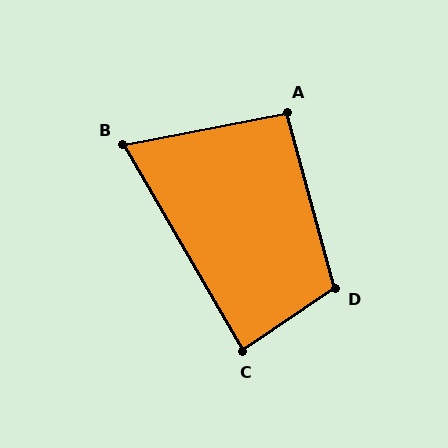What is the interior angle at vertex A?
Approximately 94 degrees (approximately right).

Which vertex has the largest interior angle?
D, at approximately 109 degrees.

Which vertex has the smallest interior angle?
B, at approximately 71 degrees.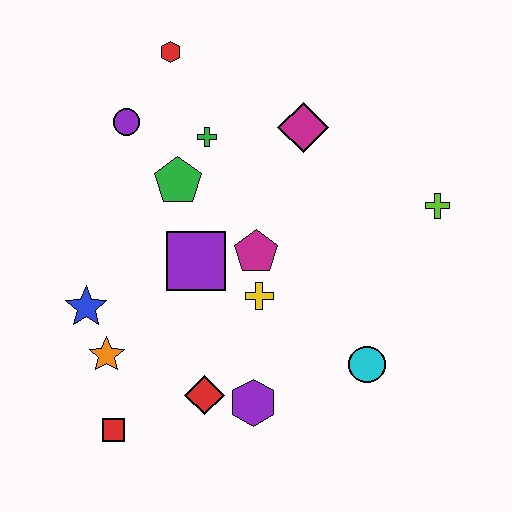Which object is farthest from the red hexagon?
The red square is farthest from the red hexagon.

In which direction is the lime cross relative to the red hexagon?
The lime cross is to the right of the red hexagon.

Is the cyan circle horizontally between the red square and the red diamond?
No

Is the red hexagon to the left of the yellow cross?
Yes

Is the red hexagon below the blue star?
No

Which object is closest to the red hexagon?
The purple circle is closest to the red hexagon.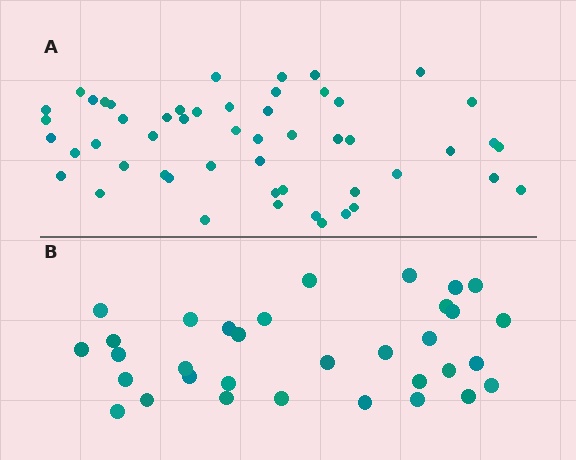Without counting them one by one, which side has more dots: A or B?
Region A (the top region) has more dots.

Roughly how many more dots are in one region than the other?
Region A has approximately 20 more dots than region B.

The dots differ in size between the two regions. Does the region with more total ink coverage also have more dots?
No. Region B has more total ink coverage because its dots are larger, but region A actually contains more individual dots. Total area can be misleading — the number of items is what matters here.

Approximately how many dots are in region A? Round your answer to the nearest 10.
About 50 dots. (The exact count is 52, which rounds to 50.)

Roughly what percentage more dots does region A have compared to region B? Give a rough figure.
About 60% more.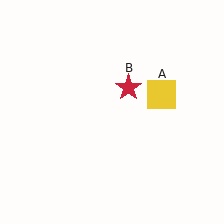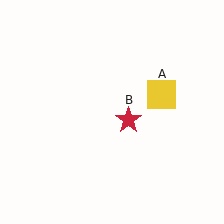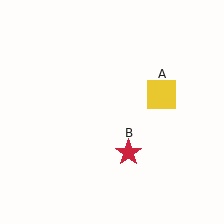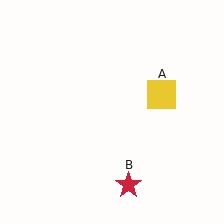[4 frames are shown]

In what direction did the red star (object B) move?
The red star (object B) moved down.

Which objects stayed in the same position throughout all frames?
Yellow square (object A) remained stationary.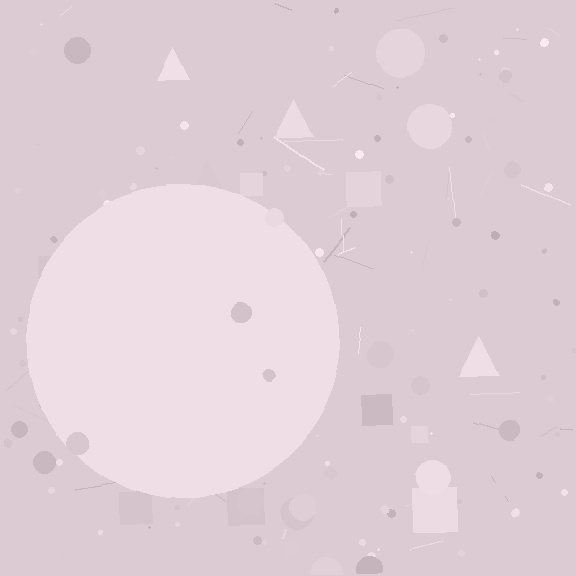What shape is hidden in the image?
A circle is hidden in the image.